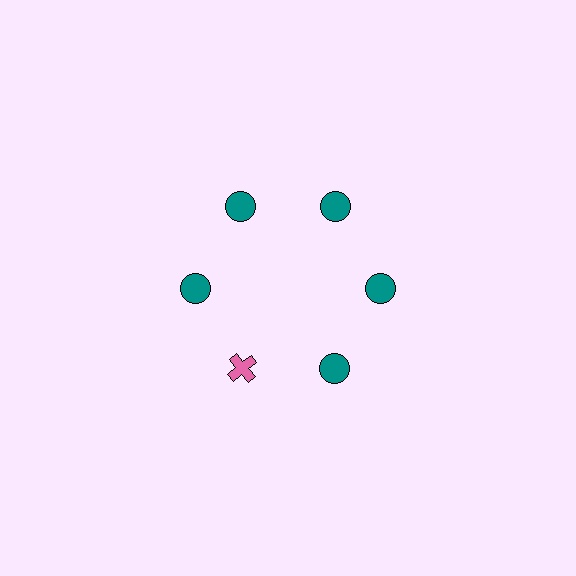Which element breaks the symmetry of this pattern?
The pink cross at roughly the 7 o'clock position breaks the symmetry. All other shapes are teal circles.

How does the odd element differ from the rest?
It differs in both color (pink instead of teal) and shape (cross instead of circle).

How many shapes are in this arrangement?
There are 6 shapes arranged in a ring pattern.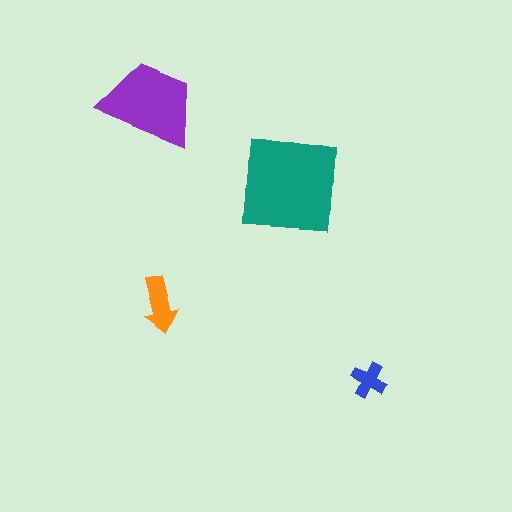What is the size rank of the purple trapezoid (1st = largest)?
2nd.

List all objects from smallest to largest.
The blue cross, the orange arrow, the purple trapezoid, the teal square.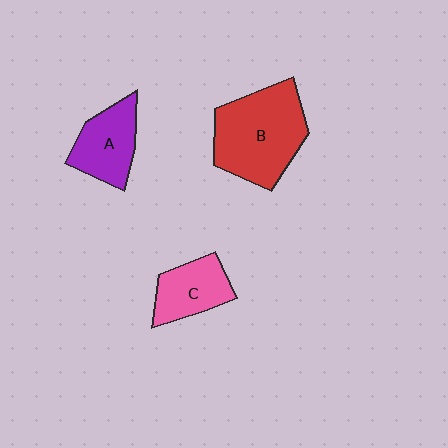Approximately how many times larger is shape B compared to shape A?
Approximately 1.7 times.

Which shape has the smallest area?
Shape C (pink).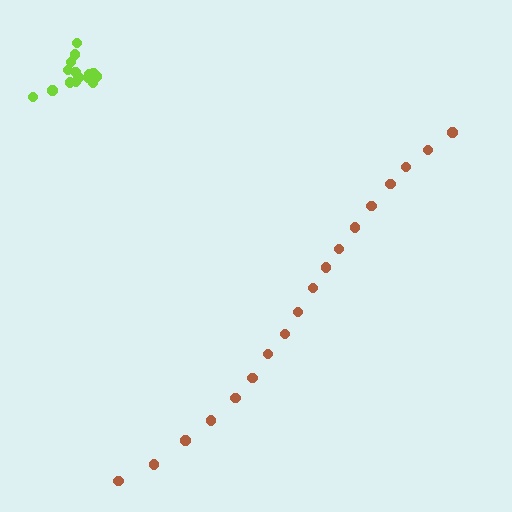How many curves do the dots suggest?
There are 2 distinct paths.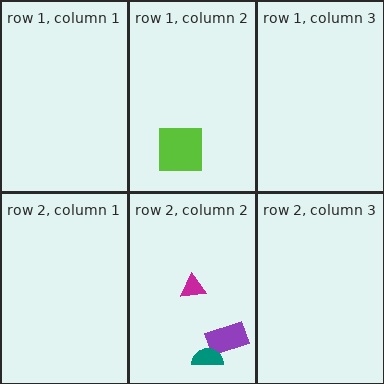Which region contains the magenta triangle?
The row 2, column 2 region.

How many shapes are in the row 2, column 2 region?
3.